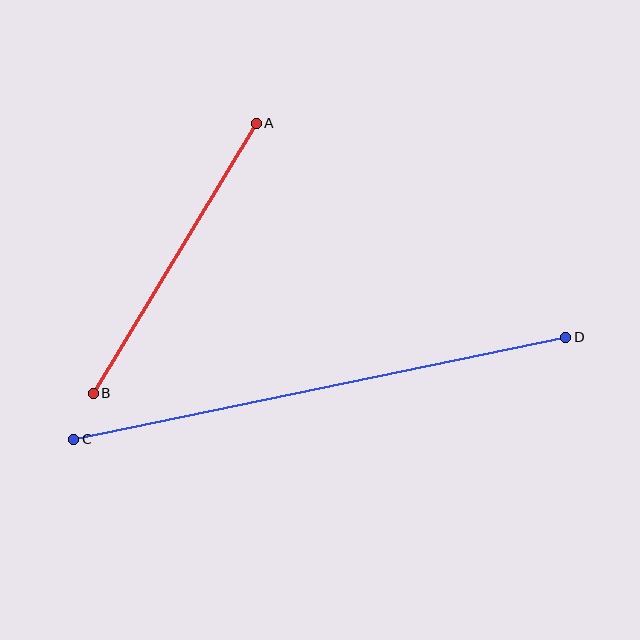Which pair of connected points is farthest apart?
Points C and D are farthest apart.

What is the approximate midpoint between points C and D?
The midpoint is at approximately (320, 388) pixels.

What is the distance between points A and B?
The distance is approximately 315 pixels.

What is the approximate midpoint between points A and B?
The midpoint is at approximately (175, 258) pixels.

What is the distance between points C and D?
The distance is approximately 503 pixels.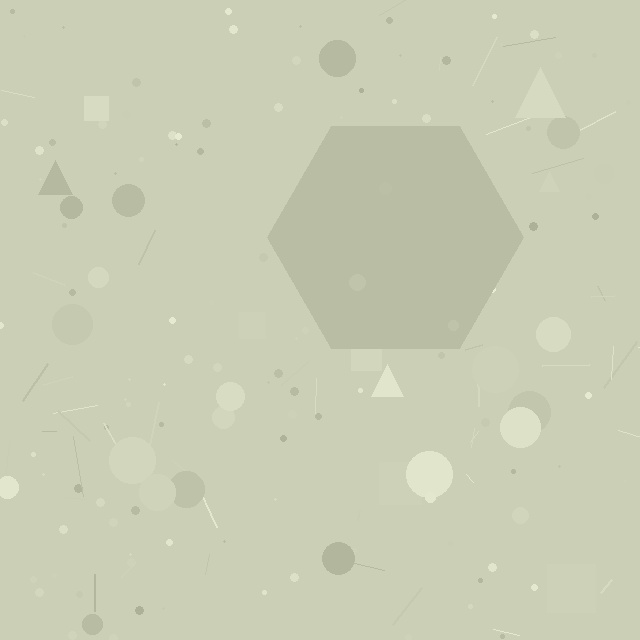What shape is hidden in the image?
A hexagon is hidden in the image.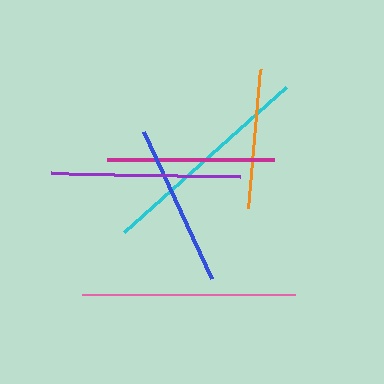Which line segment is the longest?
The cyan line is the longest at approximately 217 pixels.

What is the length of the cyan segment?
The cyan segment is approximately 217 pixels long.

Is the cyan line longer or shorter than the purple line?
The cyan line is longer than the purple line.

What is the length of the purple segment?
The purple segment is approximately 190 pixels long.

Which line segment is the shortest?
The orange line is the shortest at approximately 140 pixels.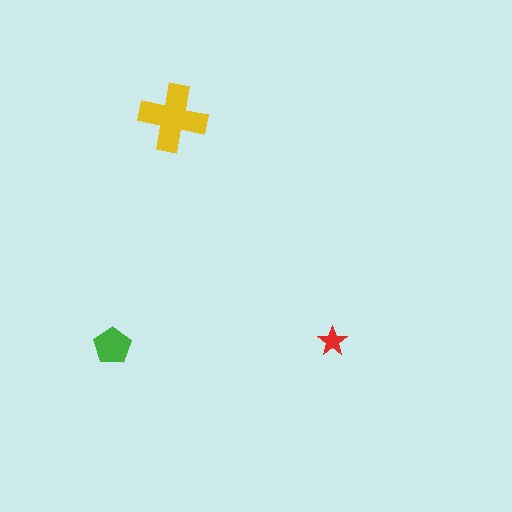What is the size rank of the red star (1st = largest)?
3rd.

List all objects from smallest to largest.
The red star, the green pentagon, the yellow cross.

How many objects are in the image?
There are 3 objects in the image.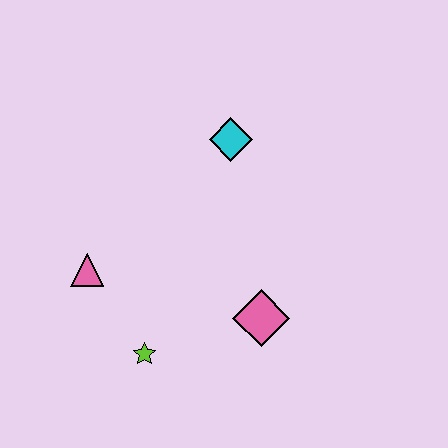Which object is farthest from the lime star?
The cyan diamond is farthest from the lime star.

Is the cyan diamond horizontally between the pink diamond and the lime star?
Yes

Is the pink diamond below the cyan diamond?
Yes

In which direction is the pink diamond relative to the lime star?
The pink diamond is to the right of the lime star.